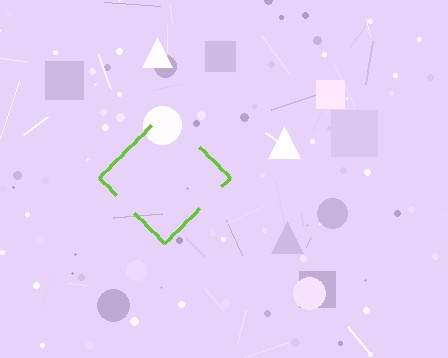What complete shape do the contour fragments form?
The contour fragments form a diamond.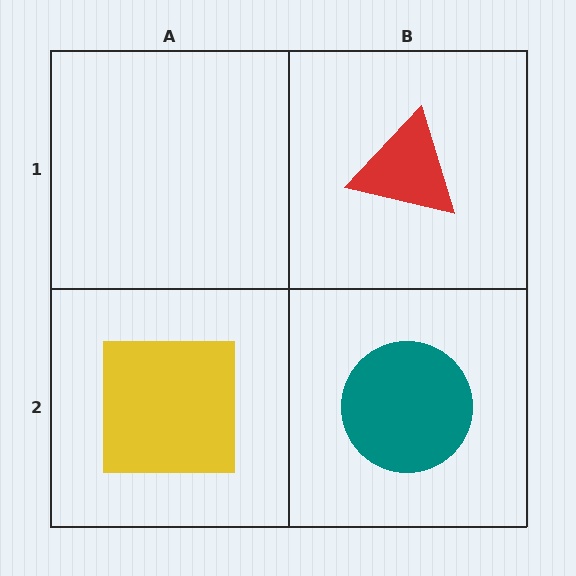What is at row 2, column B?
A teal circle.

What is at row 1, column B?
A red triangle.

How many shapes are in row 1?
1 shape.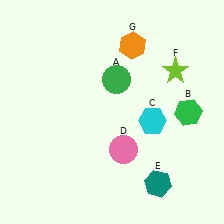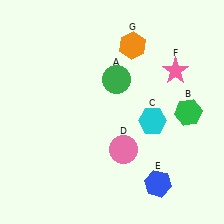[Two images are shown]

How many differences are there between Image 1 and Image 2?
There are 2 differences between the two images.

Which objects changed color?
E changed from teal to blue. F changed from lime to pink.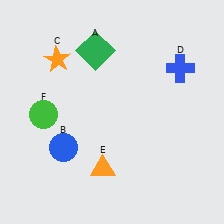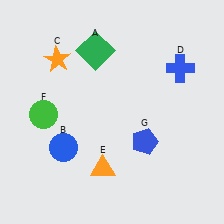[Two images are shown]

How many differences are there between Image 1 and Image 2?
There is 1 difference between the two images.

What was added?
A blue pentagon (G) was added in Image 2.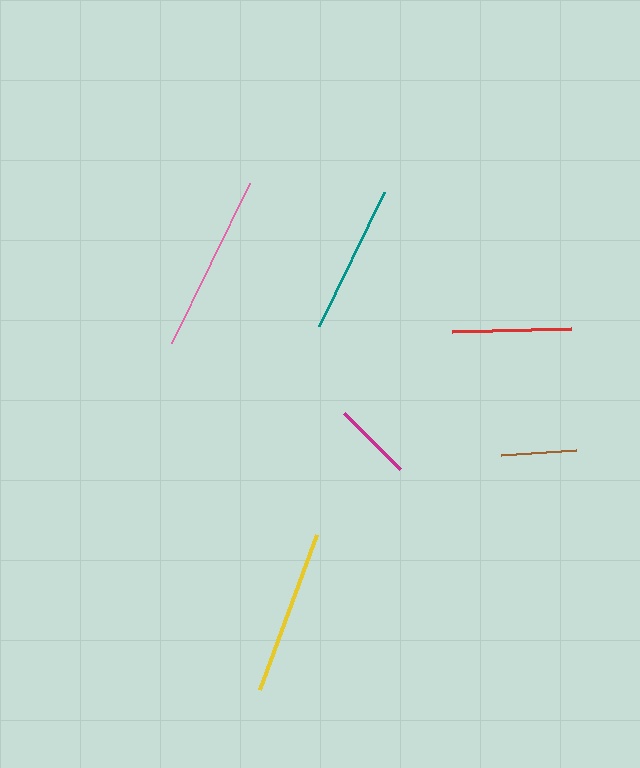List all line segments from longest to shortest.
From longest to shortest: pink, yellow, teal, red, magenta, brown.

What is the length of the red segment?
The red segment is approximately 119 pixels long.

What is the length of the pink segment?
The pink segment is approximately 179 pixels long.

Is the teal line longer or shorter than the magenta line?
The teal line is longer than the magenta line.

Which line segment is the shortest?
The brown line is the shortest at approximately 76 pixels.